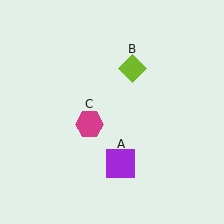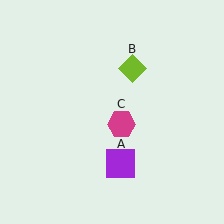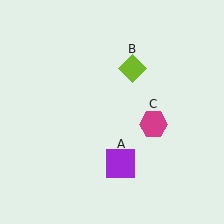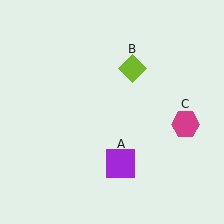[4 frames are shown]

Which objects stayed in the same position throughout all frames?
Purple square (object A) and lime diamond (object B) remained stationary.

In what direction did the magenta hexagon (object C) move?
The magenta hexagon (object C) moved right.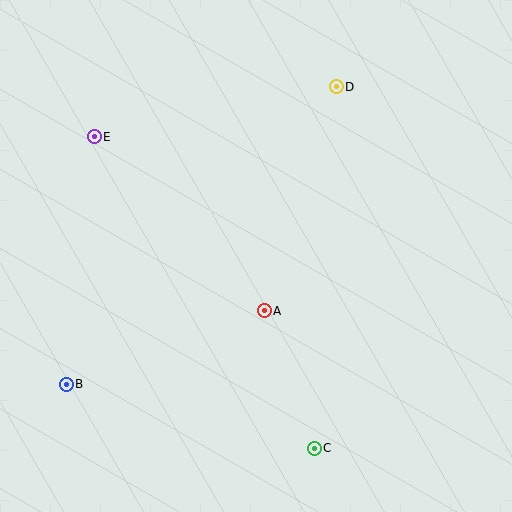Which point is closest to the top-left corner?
Point E is closest to the top-left corner.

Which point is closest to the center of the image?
Point A at (264, 311) is closest to the center.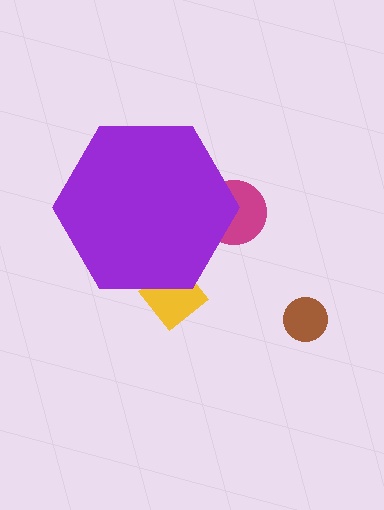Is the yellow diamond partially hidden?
Yes, the yellow diamond is partially hidden behind the purple hexagon.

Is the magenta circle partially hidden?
Yes, the magenta circle is partially hidden behind the purple hexagon.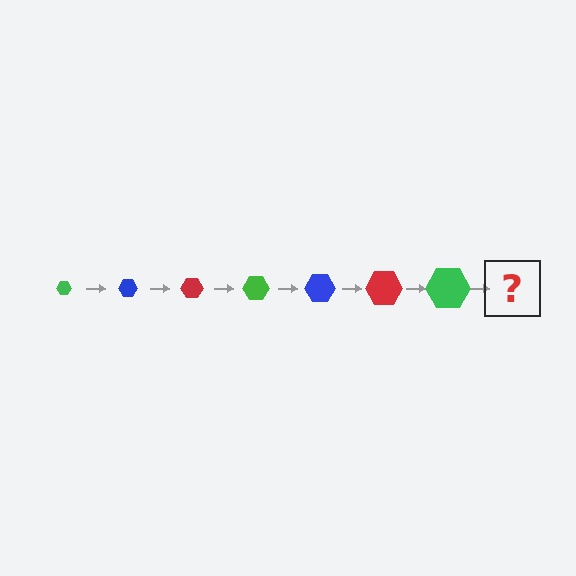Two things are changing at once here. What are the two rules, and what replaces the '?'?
The two rules are that the hexagon grows larger each step and the color cycles through green, blue, and red. The '?' should be a blue hexagon, larger than the previous one.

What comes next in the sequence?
The next element should be a blue hexagon, larger than the previous one.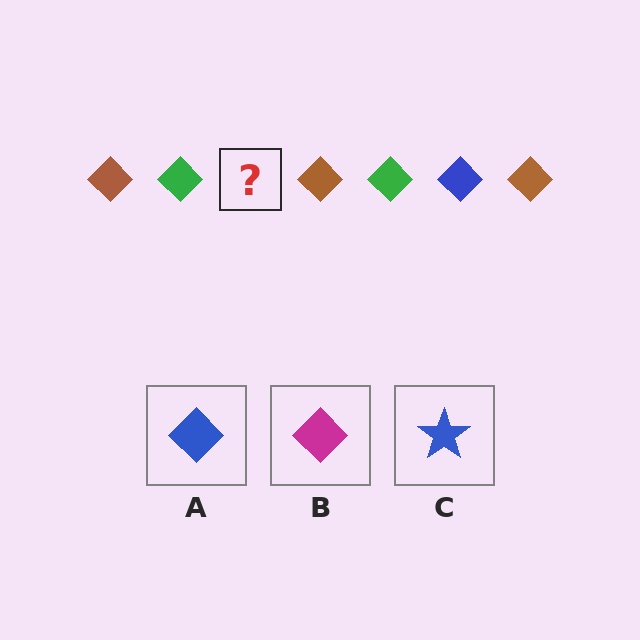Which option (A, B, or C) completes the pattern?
A.